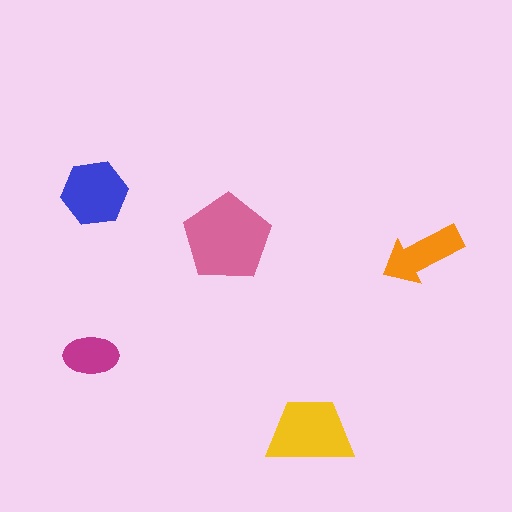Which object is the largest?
The pink pentagon.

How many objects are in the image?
There are 5 objects in the image.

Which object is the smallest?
The magenta ellipse.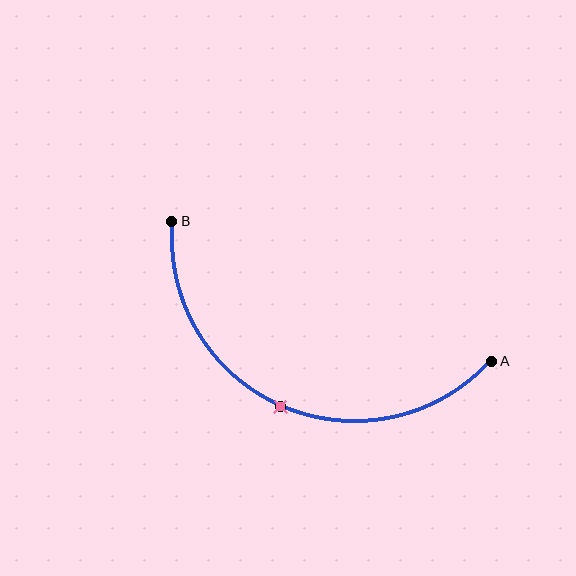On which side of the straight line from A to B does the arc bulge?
The arc bulges below the straight line connecting A and B.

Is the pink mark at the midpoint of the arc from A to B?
Yes. The pink mark lies on the arc at equal arc-length from both A and B — it is the arc midpoint.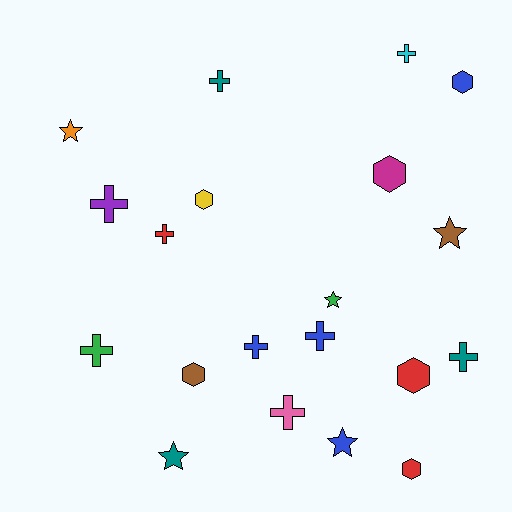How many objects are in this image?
There are 20 objects.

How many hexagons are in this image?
There are 6 hexagons.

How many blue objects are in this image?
There are 4 blue objects.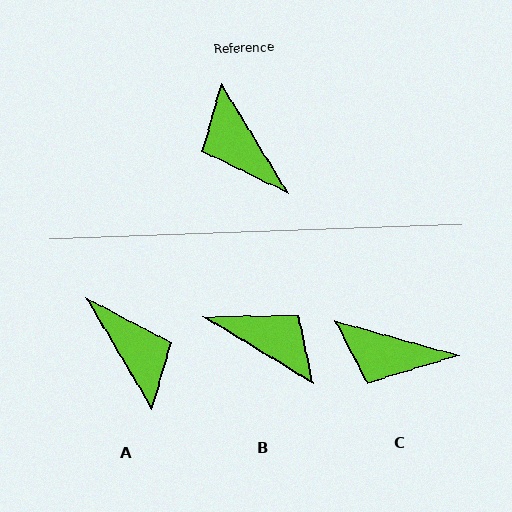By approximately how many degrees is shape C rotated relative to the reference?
Approximately 43 degrees counter-clockwise.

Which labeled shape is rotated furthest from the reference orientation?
A, about 179 degrees away.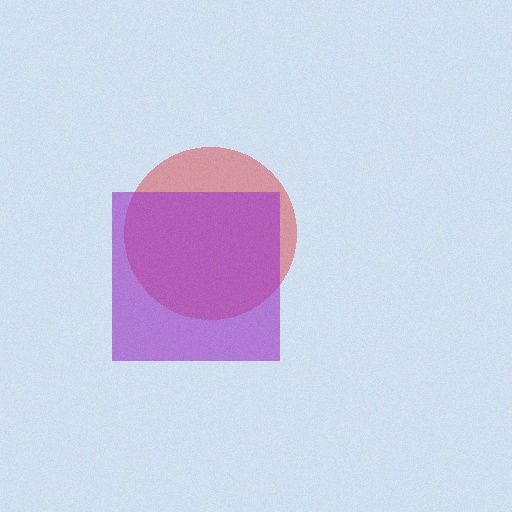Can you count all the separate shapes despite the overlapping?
Yes, there are 2 separate shapes.